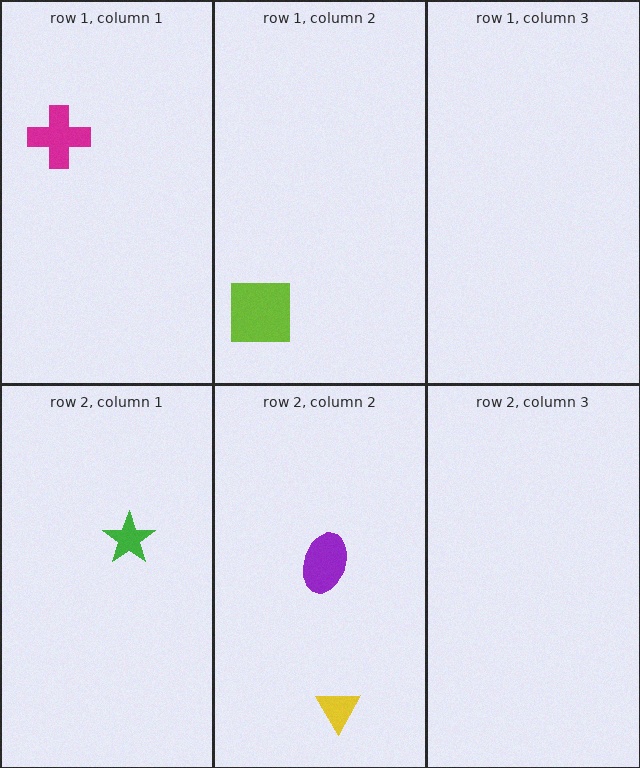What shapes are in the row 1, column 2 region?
The lime square.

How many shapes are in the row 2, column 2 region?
2.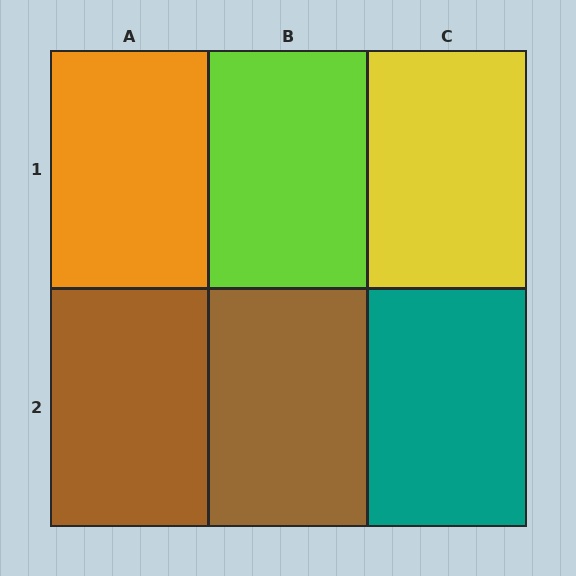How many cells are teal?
1 cell is teal.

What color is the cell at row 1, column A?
Orange.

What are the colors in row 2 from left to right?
Brown, brown, teal.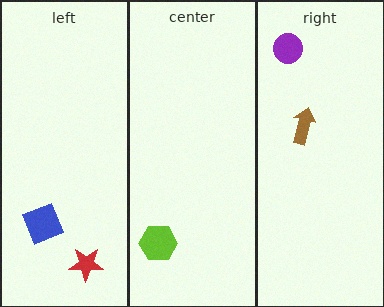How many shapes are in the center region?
1.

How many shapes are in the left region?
2.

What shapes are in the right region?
The brown arrow, the purple circle.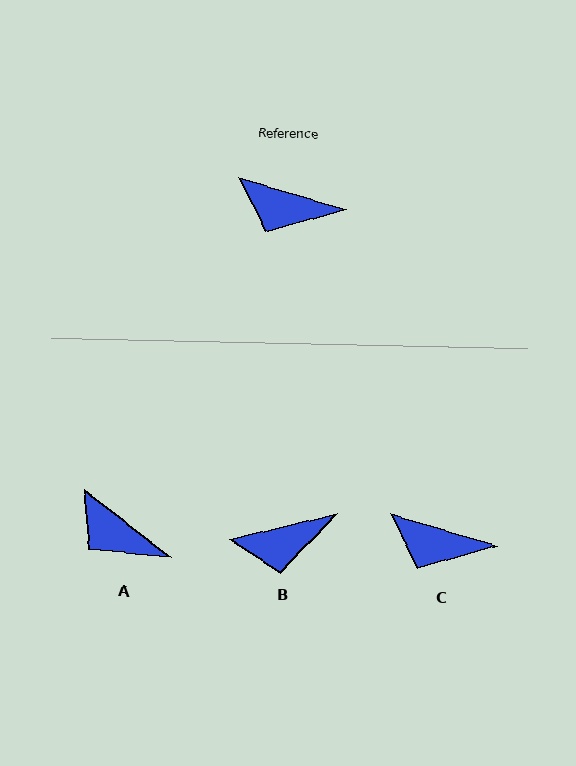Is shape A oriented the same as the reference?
No, it is off by about 21 degrees.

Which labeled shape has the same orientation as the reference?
C.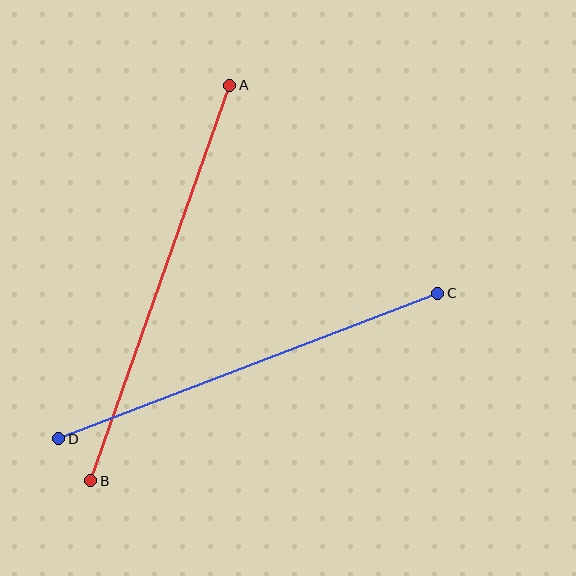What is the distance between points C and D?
The distance is approximately 406 pixels.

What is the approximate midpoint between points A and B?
The midpoint is at approximately (160, 283) pixels.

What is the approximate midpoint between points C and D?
The midpoint is at approximately (248, 366) pixels.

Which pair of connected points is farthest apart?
Points A and B are farthest apart.